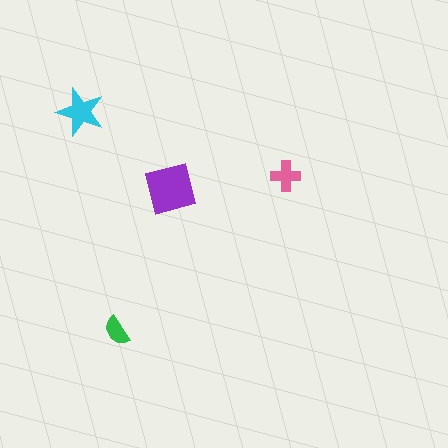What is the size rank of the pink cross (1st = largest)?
3rd.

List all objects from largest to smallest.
The purple square, the cyan star, the pink cross, the green semicircle.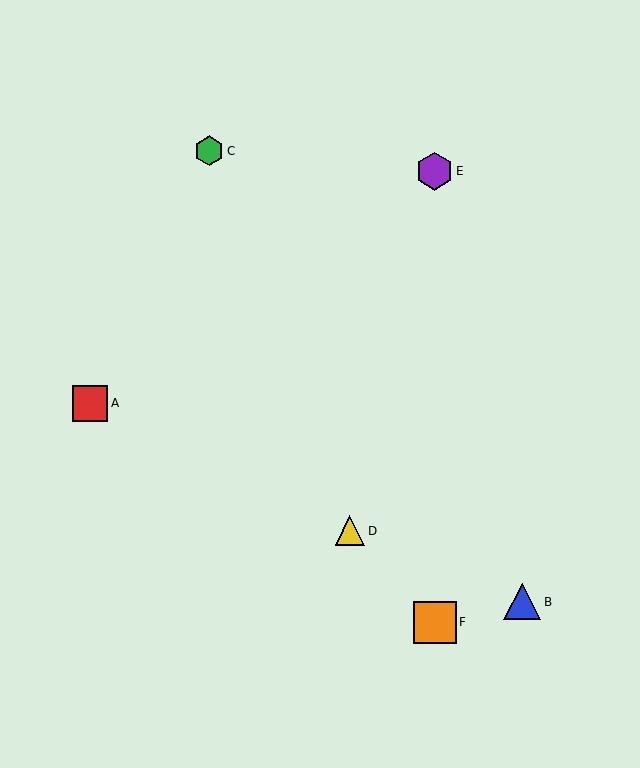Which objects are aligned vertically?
Objects E, F are aligned vertically.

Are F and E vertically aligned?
Yes, both are at x≈435.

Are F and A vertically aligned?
No, F is at x≈435 and A is at x≈90.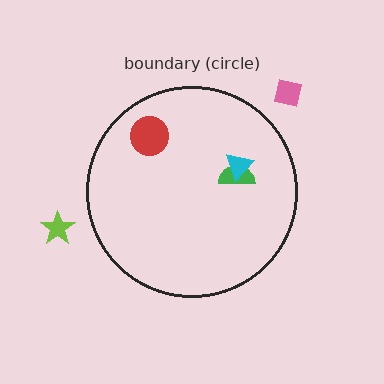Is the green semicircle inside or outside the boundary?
Inside.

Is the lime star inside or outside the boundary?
Outside.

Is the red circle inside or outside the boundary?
Inside.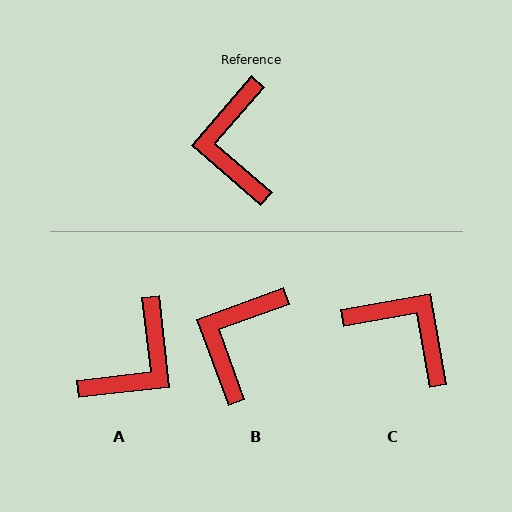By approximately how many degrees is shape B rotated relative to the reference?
Approximately 29 degrees clockwise.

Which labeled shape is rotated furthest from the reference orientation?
A, about 137 degrees away.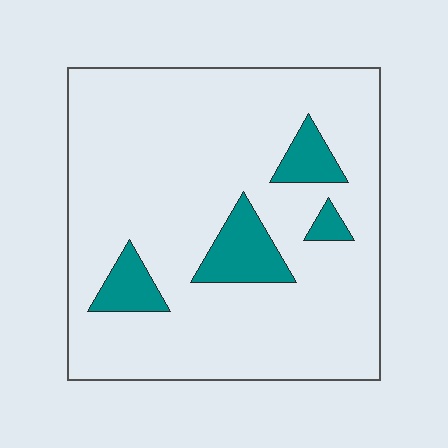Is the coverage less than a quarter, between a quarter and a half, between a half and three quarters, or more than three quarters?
Less than a quarter.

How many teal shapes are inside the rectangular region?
4.